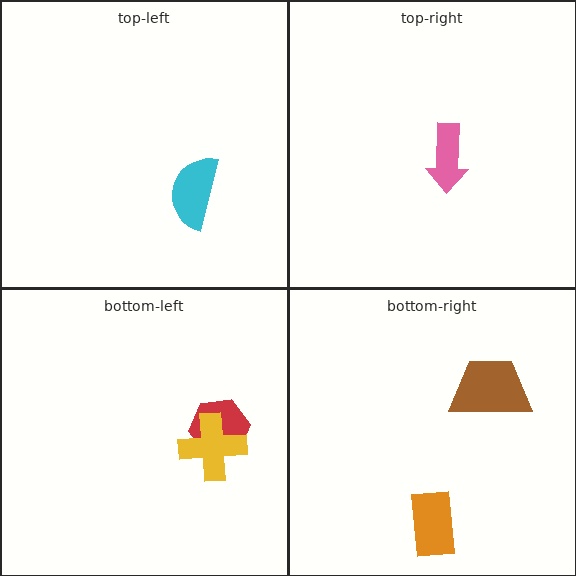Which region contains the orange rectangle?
The bottom-right region.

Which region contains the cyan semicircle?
The top-left region.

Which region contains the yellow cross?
The bottom-left region.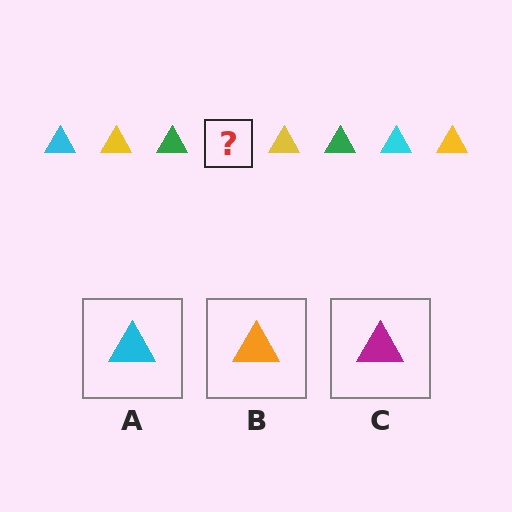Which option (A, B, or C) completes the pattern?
A.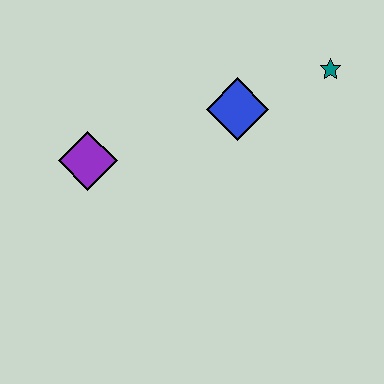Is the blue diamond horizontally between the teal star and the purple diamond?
Yes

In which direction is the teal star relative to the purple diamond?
The teal star is to the right of the purple diamond.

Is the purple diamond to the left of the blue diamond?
Yes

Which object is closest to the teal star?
The blue diamond is closest to the teal star.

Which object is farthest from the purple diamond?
The teal star is farthest from the purple diamond.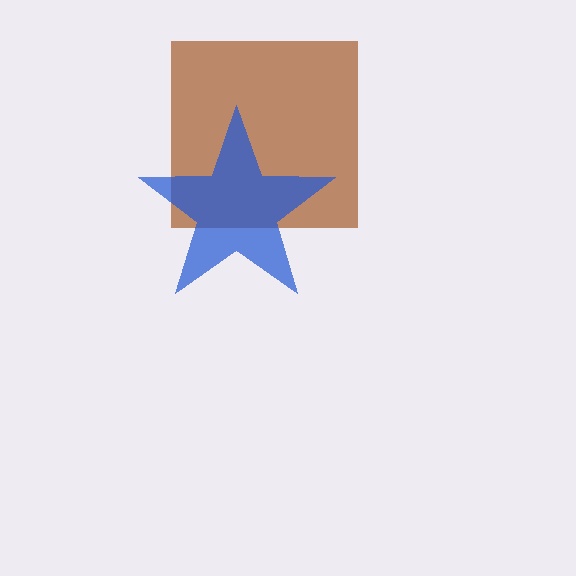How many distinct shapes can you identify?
There are 2 distinct shapes: a brown square, a blue star.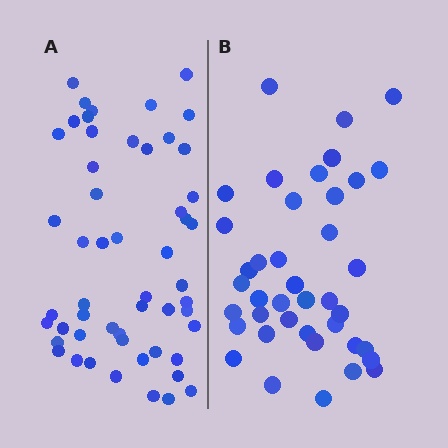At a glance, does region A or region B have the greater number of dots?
Region A (the left region) has more dots.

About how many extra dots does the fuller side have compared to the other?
Region A has approximately 15 more dots than region B.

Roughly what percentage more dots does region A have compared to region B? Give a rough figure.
About 30% more.